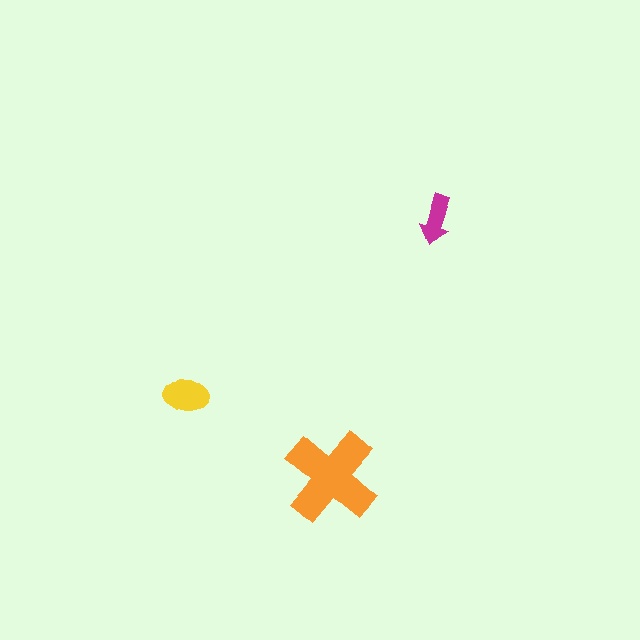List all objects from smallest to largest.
The magenta arrow, the yellow ellipse, the orange cross.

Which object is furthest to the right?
The magenta arrow is rightmost.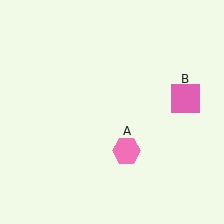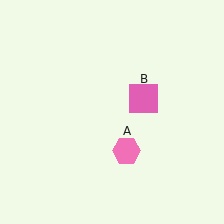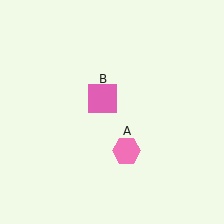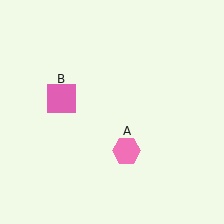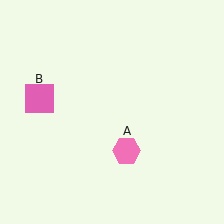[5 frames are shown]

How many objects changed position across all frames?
1 object changed position: pink square (object B).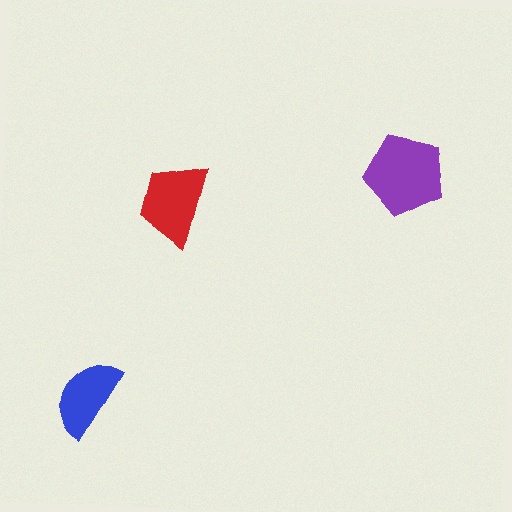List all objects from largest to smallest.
The purple pentagon, the red trapezoid, the blue semicircle.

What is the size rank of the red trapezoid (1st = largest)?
2nd.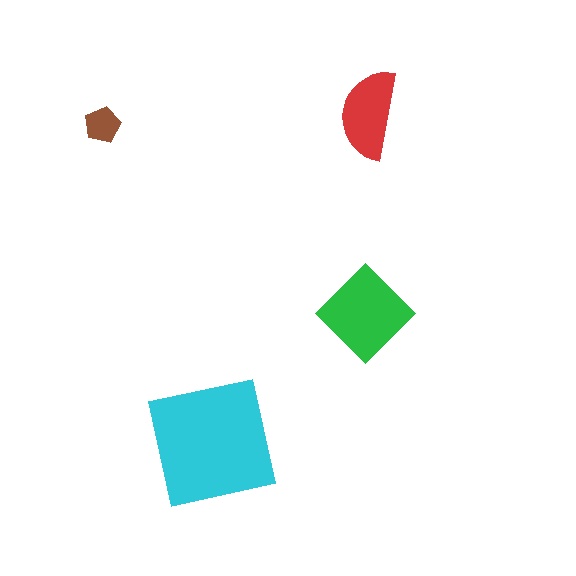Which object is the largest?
The cyan square.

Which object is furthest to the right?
The green diamond is rightmost.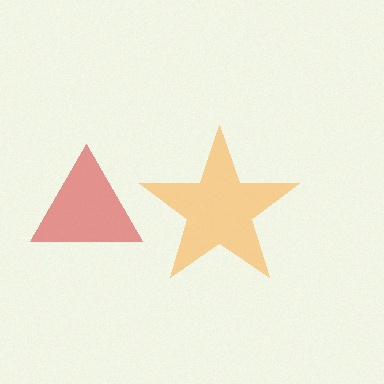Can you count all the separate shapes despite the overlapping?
Yes, there are 2 separate shapes.